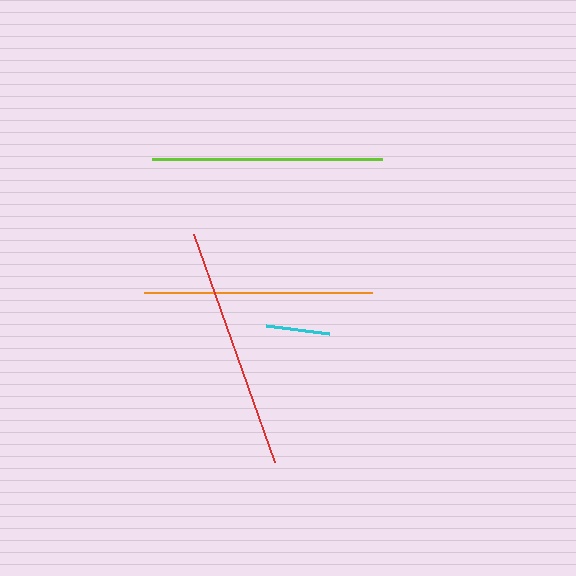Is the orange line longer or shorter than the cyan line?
The orange line is longer than the cyan line.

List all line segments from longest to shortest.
From longest to shortest: red, lime, orange, cyan.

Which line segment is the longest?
The red line is the longest at approximately 242 pixels.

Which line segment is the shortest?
The cyan line is the shortest at approximately 64 pixels.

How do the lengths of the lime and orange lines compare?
The lime and orange lines are approximately the same length.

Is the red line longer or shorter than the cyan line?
The red line is longer than the cyan line.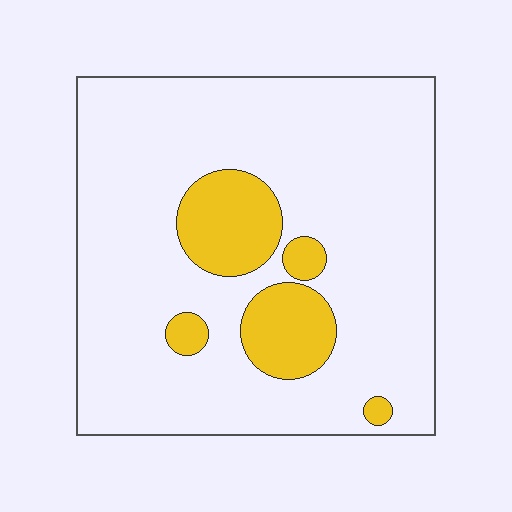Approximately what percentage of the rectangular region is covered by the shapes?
Approximately 15%.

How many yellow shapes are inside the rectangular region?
5.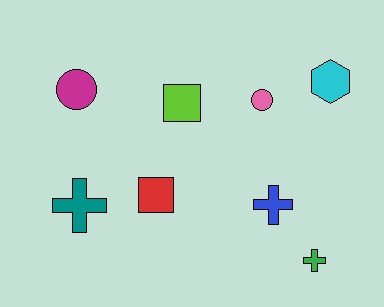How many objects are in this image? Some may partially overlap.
There are 8 objects.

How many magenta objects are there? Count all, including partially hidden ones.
There is 1 magenta object.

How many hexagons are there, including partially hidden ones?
There is 1 hexagon.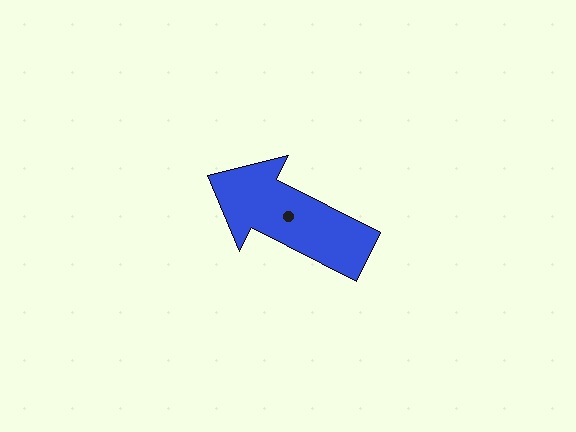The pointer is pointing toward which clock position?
Roughly 10 o'clock.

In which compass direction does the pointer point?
Northwest.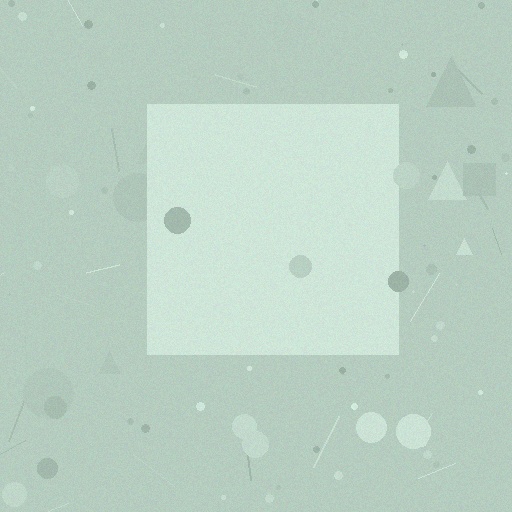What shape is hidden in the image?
A square is hidden in the image.